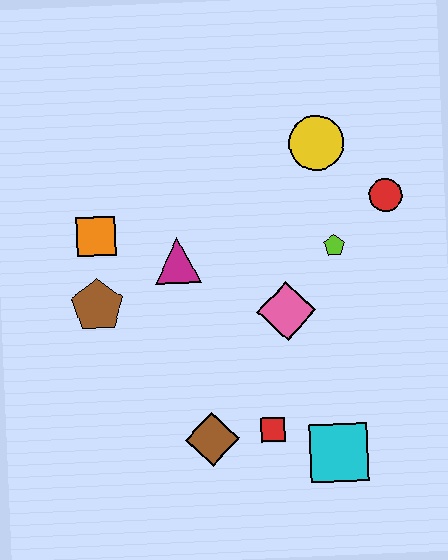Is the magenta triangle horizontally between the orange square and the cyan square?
Yes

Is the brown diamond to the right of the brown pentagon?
Yes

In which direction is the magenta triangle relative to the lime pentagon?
The magenta triangle is to the left of the lime pentagon.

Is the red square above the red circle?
No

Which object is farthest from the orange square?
The cyan square is farthest from the orange square.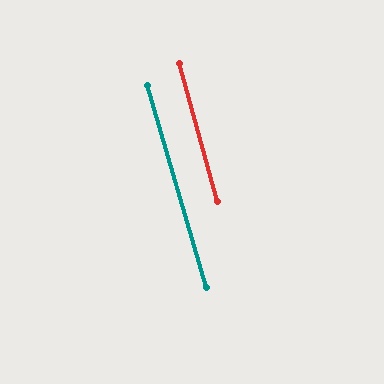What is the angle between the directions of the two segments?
Approximately 1 degree.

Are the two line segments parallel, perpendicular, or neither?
Parallel — their directions differ by only 0.6°.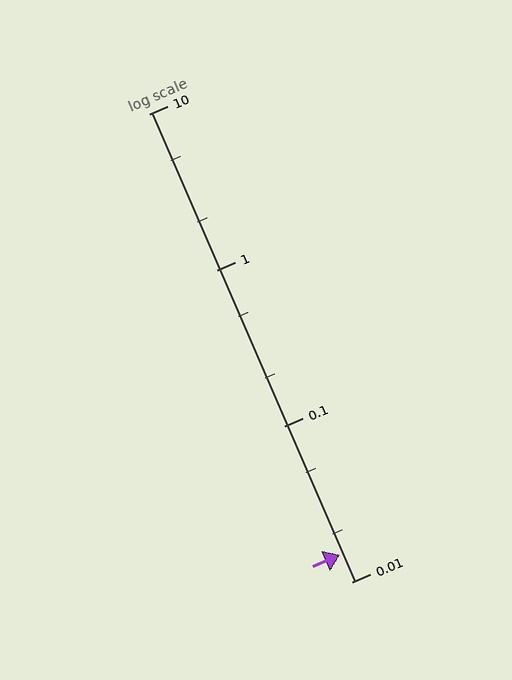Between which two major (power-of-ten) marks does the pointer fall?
The pointer is between 0.01 and 0.1.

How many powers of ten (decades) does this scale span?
The scale spans 3 decades, from 0.01 to 10.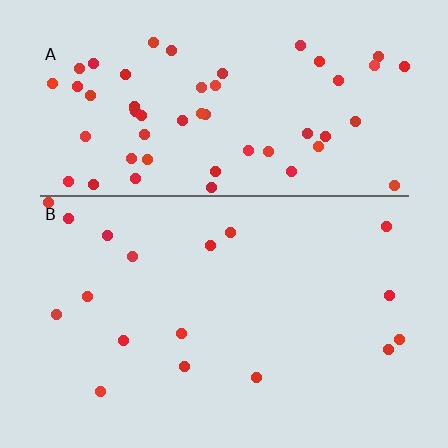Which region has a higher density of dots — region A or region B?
A (the top).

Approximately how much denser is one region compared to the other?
Approximately 3.3× — region A over region B.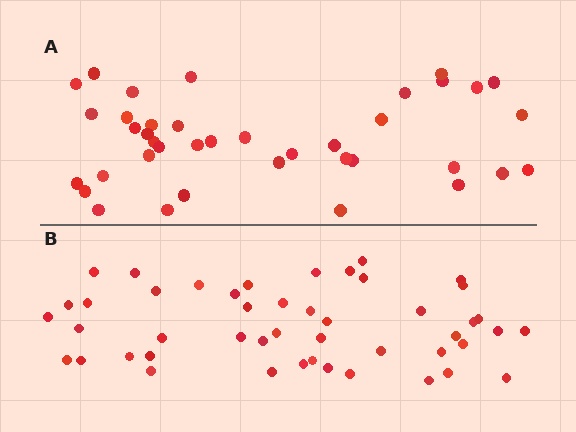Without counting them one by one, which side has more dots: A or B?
Region B (the bottom region) has more dots.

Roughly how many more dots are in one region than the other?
Region B has roughly 8 or so more dots than region A.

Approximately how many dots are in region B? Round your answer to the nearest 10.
About 50 dots. (The exact count is 47, which rounds to 50.)